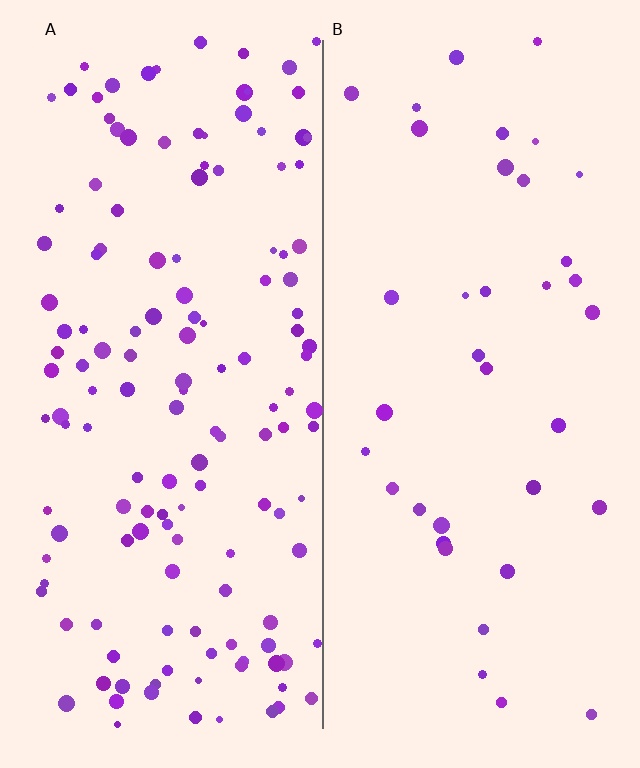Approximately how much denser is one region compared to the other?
Approximately 3.8× — region A over region B.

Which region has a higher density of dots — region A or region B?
A (the left).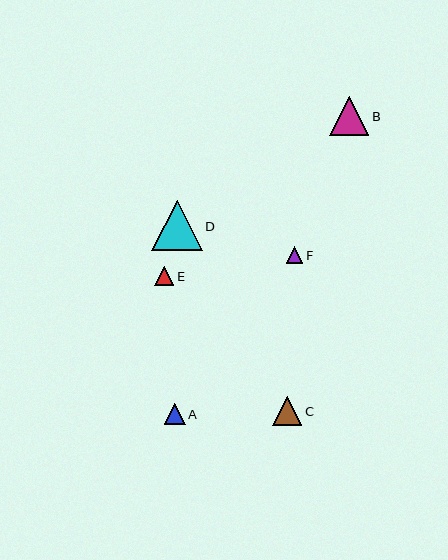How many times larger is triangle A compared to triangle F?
Triangle A is approximately 1.3 times the size of triangle F.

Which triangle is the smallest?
Triangle F is the smallest with a size of approximately 16 pixels.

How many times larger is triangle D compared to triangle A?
Triangle D is approximately 2.4 times the size of triangle A.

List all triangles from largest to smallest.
From largest to smallest: D, B, C, A, E, F.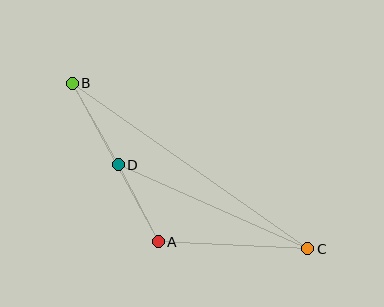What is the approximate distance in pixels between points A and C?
The distance between A and C is approximately 150 pixels.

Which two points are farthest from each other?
Points B and C are farthest from each other.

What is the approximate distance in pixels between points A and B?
The distance between A and B is approximately 180 pixels.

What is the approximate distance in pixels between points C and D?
The distance between C and D is approximately 207 pixels.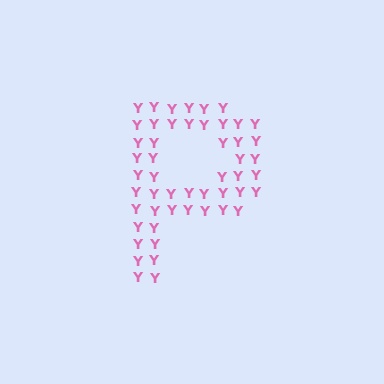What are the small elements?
The small elements are letter Y's.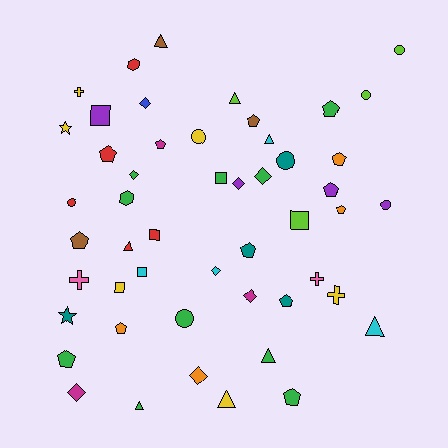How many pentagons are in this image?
There are 13 pentagons.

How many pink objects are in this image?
There are 2 pink objects.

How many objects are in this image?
There are 50 objects.